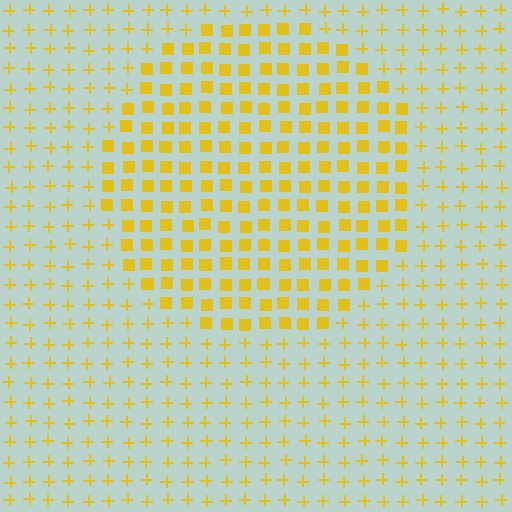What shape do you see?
I see a circle.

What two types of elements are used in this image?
The image uses squares inside the circle region and plus signs outside it.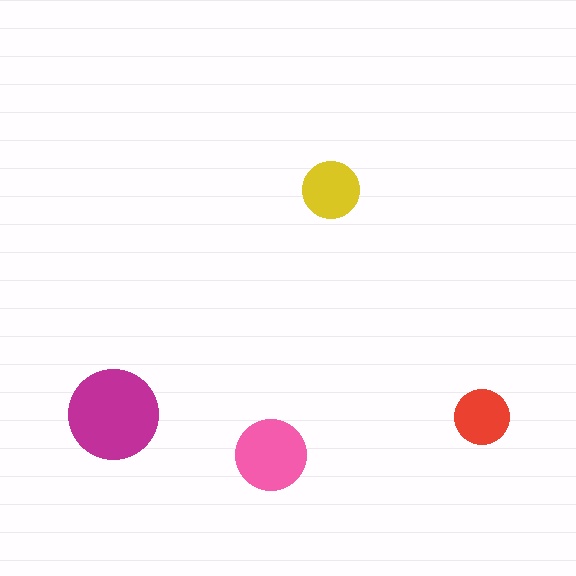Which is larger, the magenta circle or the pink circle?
The magenta one.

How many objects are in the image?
There are 4 objects in the image.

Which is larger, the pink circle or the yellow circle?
The pink one.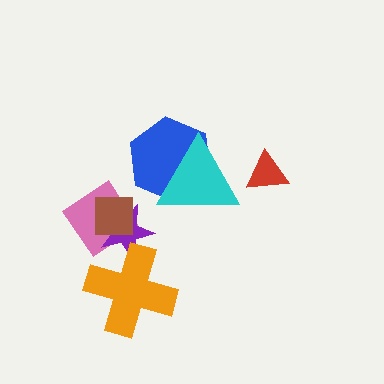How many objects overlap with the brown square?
2 objects overlap with the brown square.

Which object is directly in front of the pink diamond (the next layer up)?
The purple star is directly in front of the pink diamond.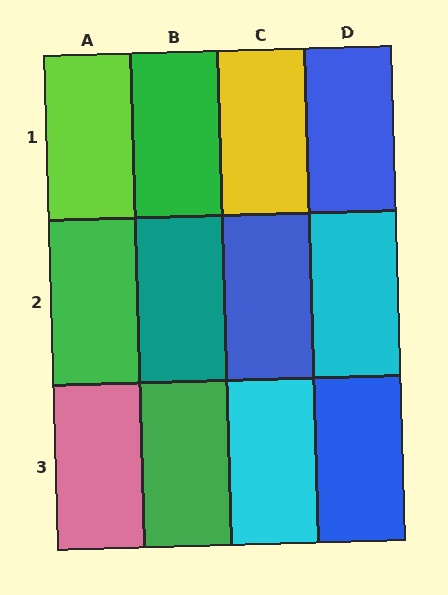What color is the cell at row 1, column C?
Yellow.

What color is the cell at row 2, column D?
Cyan.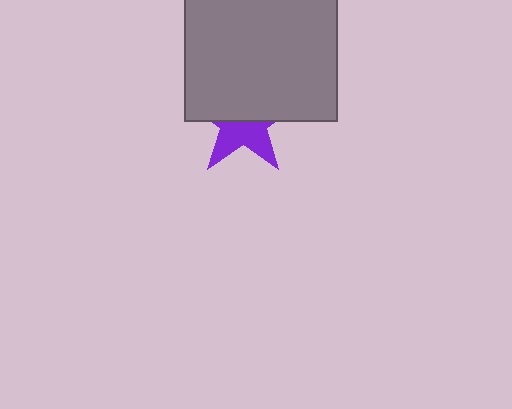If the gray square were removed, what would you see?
You would see the complete purple star.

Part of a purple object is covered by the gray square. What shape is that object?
It is a star.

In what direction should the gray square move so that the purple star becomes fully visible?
The gray square should move up. That is the shortest direction to clear the overlap and leave the purple star fully visible.